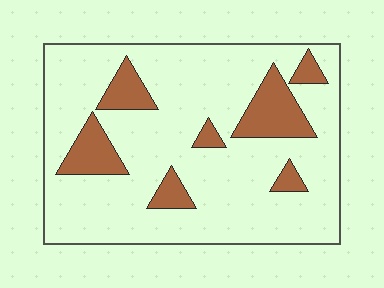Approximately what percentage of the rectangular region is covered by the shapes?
Approximately 20%.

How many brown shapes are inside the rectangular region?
7.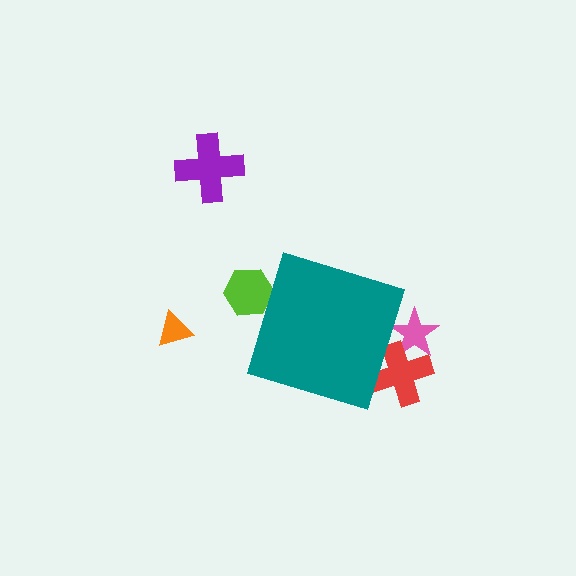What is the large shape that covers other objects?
A teal diamond.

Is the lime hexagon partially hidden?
Yes, the lime hexagon is partially hidden behind the teal diamond.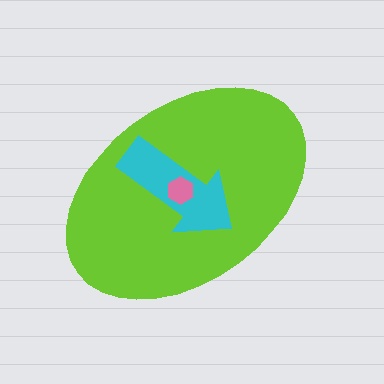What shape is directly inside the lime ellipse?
The cyan arrow.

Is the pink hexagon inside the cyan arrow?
Yes.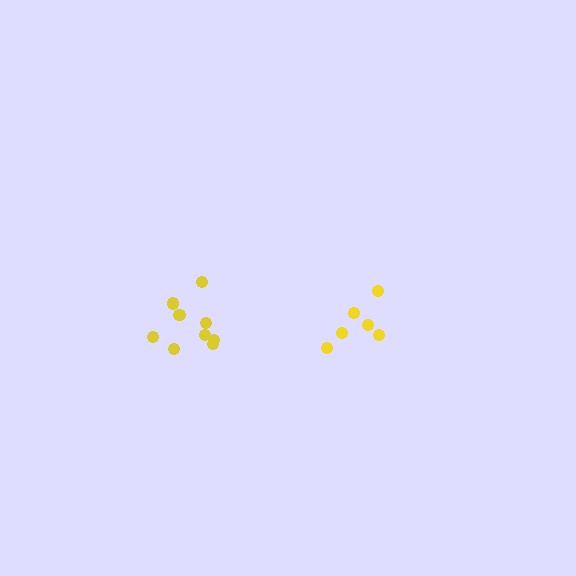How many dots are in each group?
Group 1: 6 dots, Group 2: 9 dots (15 total).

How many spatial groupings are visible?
There are 2 spatial groupings.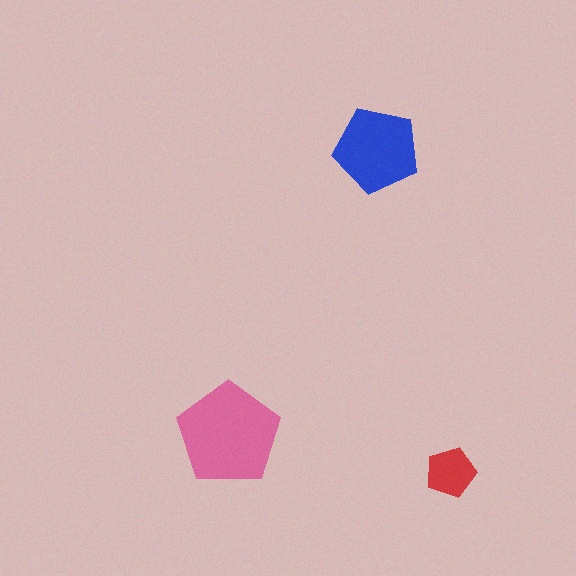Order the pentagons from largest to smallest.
the pink one, the blue one, the red one.